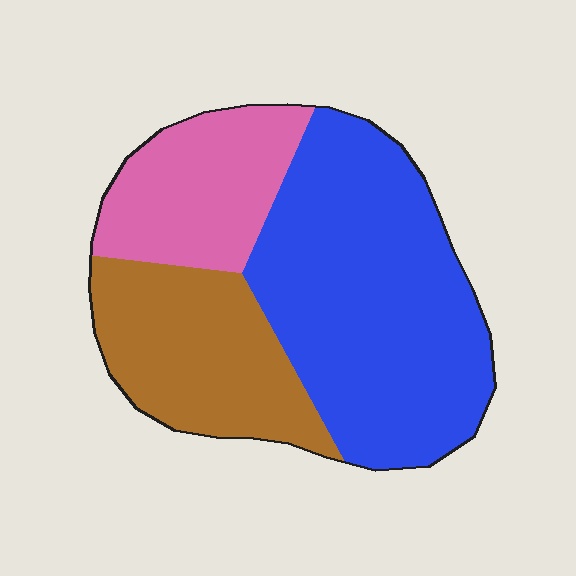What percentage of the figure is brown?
Brown takes up between a quarter and a half of the figure.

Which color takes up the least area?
Pink, at roughly 20%.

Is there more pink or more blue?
Blue.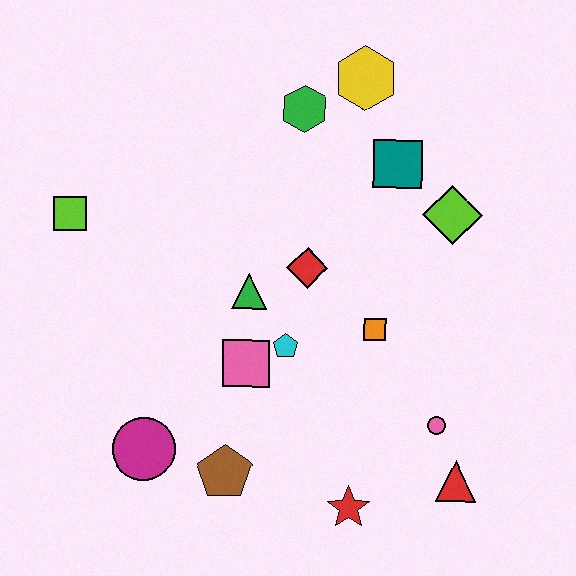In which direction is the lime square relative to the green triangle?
The lime square is to the left of the green triangle.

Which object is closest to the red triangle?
The pink circle is closest to the red triangle.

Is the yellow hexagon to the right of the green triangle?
Yes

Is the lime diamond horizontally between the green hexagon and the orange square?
No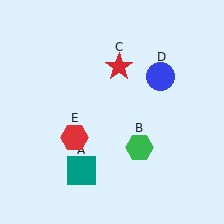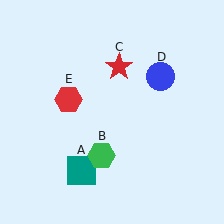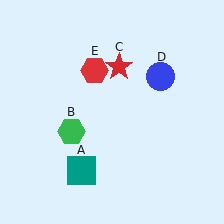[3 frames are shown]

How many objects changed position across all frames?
2 objects changed position: green hexagon (object B), red hexagon (object E).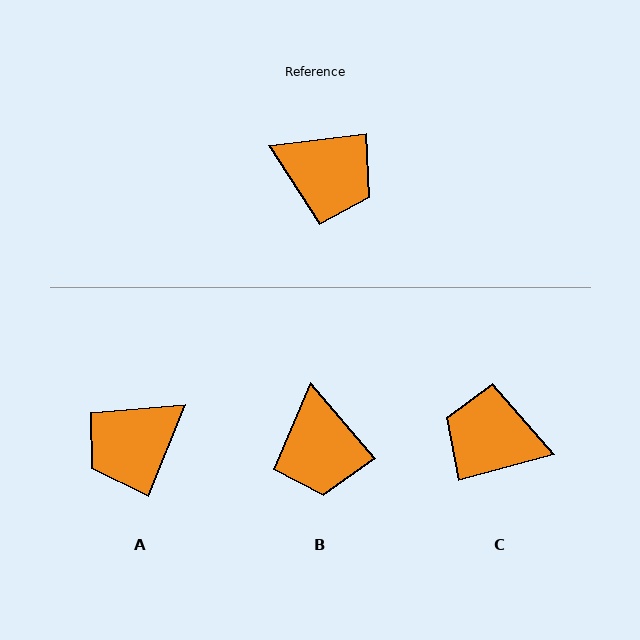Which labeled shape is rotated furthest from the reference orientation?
C, about 172 degrees away.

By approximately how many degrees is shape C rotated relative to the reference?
Approximately 172 degrees clockwise.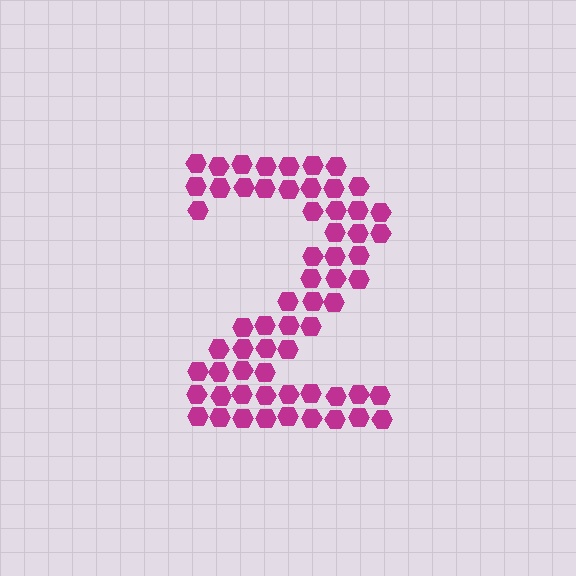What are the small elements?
The small elements are hexagons.